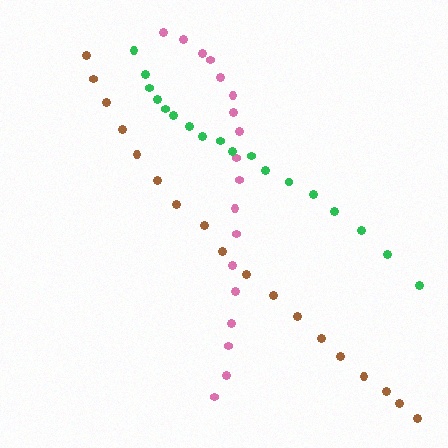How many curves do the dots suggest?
There are 3 distinct paths.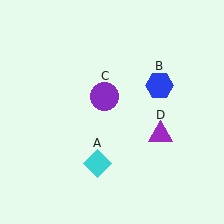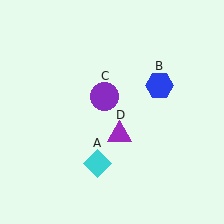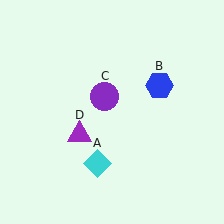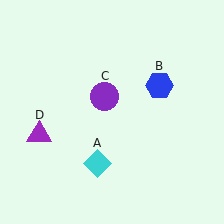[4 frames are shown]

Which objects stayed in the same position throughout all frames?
Cyan diamond (object A) and blue hexagon (object B) and purple circle (object C) remained stationary.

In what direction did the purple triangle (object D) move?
The purple triangle (object D) moved left.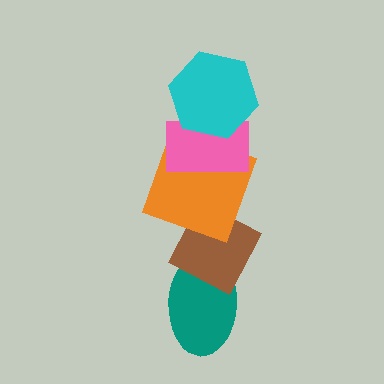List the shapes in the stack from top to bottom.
From top to bottom: the cyan hexagon, the pink rectangle, the orange square, the brown diamond, the teal ellipse.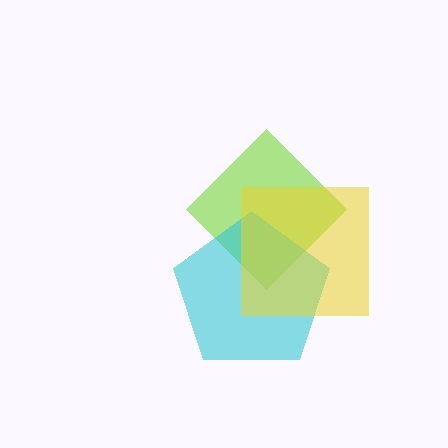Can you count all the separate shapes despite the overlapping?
Yes, there are 3 separate shapes.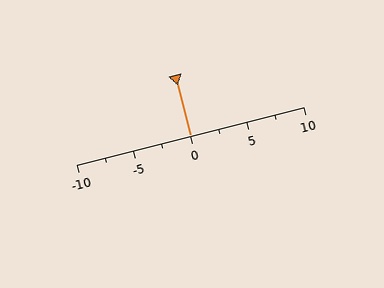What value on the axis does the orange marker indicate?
The marker indicates approximately 0.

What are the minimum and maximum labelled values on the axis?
The axis runs from -10 to 10.